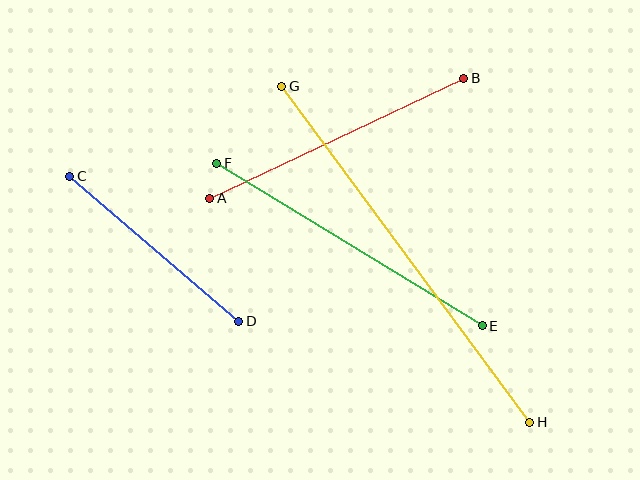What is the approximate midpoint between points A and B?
The midpoint is at approximately (337, 138) pixels.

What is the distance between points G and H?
The distance is approximately 418 pixels.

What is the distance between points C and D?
The distance is approximately 222 pixels.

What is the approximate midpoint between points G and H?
The midpoint is at approximately (406, 254) pixels.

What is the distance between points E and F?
The distance is approximately 311 pixels.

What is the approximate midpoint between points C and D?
The midpoint is at approximately (154, 249) pixels.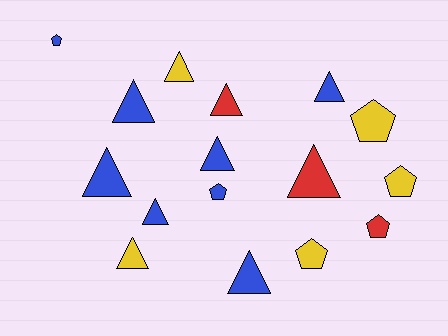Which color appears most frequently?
Blue, with 8 objects.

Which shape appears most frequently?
Triangle, with 10 objects.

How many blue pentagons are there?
There are 2 blue pentagons.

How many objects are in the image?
There are 16 objects.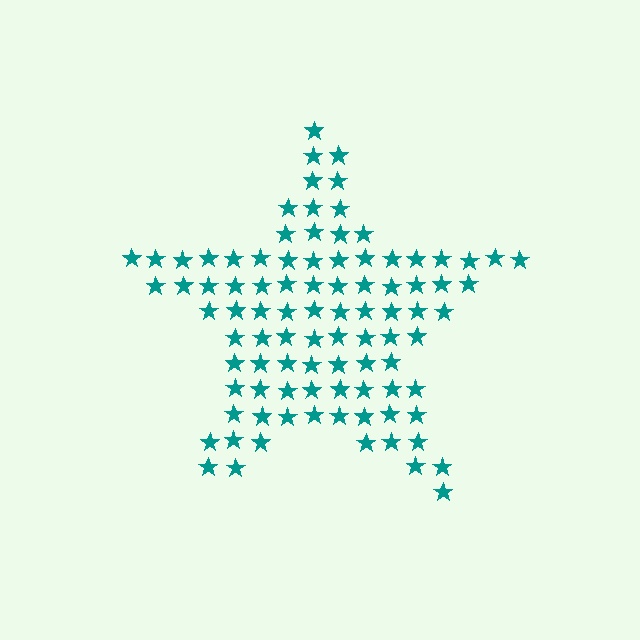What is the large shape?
The large shape is a star.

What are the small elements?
The small elements are stars.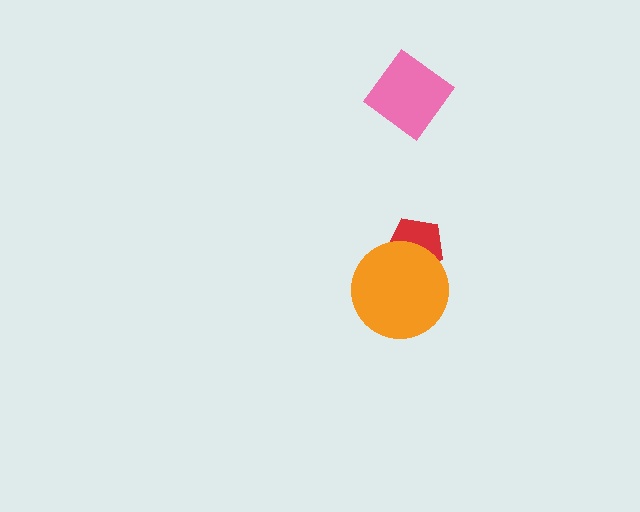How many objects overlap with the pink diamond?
0 objects overlap with the pink diamond.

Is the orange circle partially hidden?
No, no other shape covers it.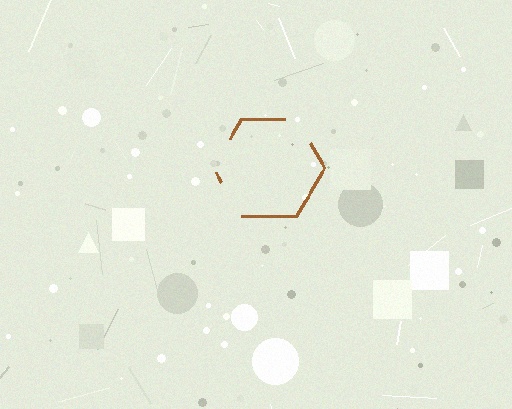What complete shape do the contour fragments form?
The contour fragments form a hexagon.